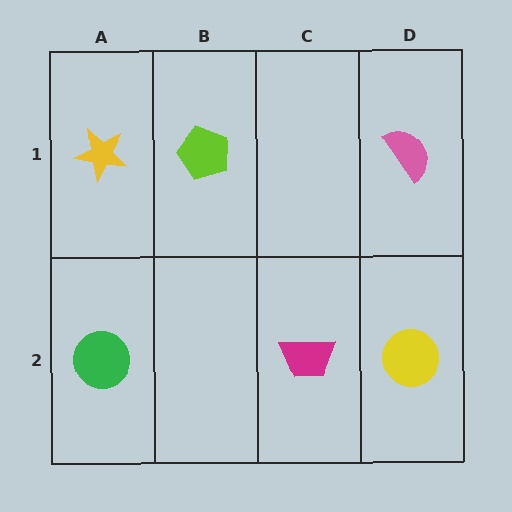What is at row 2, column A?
A green circle.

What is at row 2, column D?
A yellow circle.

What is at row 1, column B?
A lime pentagon.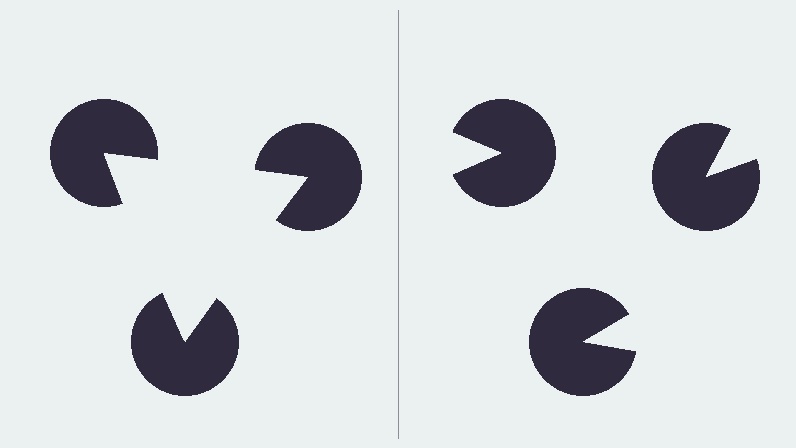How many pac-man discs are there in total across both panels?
6 — 3 on each side.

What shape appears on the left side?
An illusory triangle.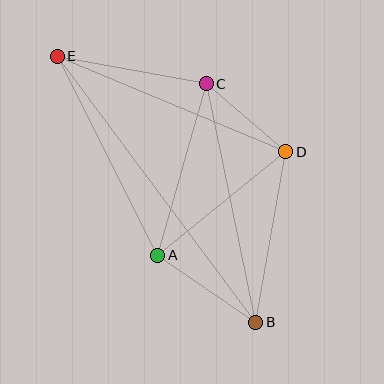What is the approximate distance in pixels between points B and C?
The distance between B and C is approximately 243 pixels.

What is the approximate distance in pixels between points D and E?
The distance between D and E is approximately 248 pixels.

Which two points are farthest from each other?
Points B and E are farthest from each other.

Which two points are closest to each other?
Points C and D are closest to each other.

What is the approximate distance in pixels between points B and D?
The distance between B and D is approximately 173 pixels.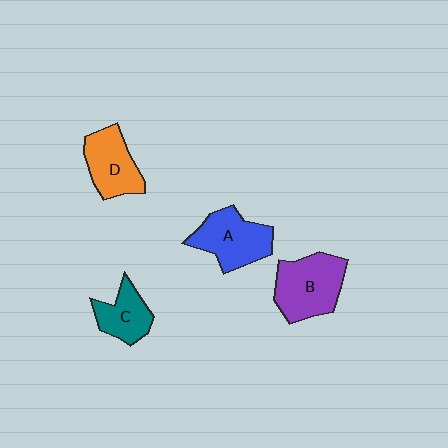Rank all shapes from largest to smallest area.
From largest to smallest: B (purple), A (blue), D (orange), C (teal).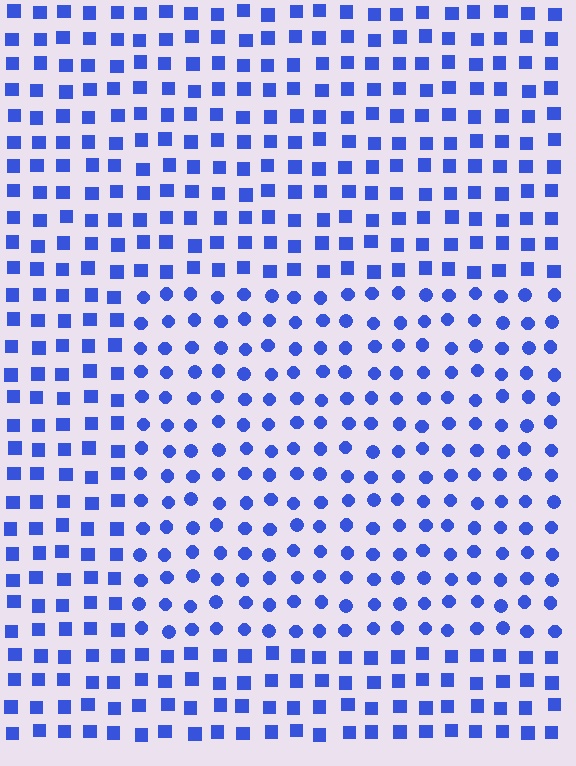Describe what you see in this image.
The image is filled with small blue elements arranged in a uniform grid. A rectangle-shaped region contains circles, while the surrounding area contains squares. The boundary is defined purely by the change in element shape.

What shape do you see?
I see a rectangle.